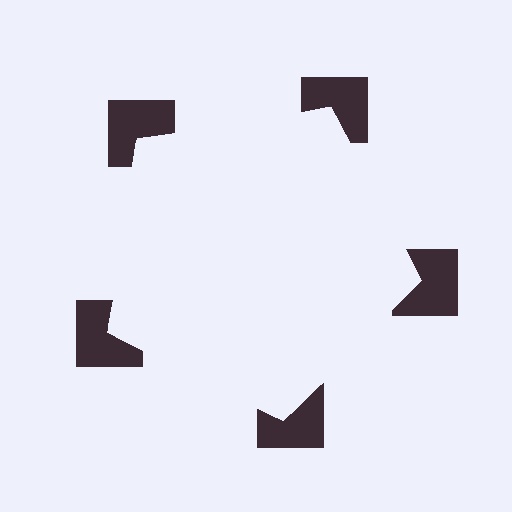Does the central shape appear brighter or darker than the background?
It typically appears slightly brighter than the background, even though no actual brightness change is drawn.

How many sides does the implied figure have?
5 sides.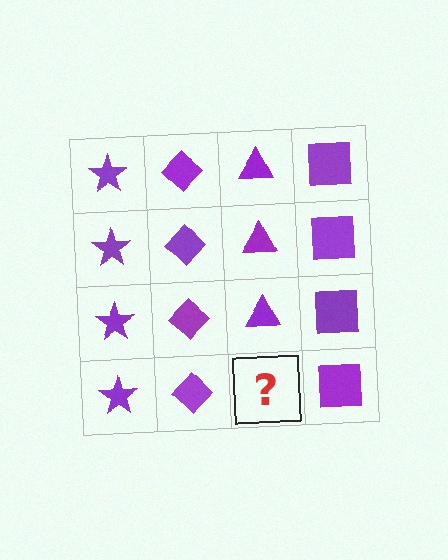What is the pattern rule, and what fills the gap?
The rule is that each column has a consistent shape. The gap should be filled with a purple triangle.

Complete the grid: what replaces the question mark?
The question mark should be replaced with a purple triangle.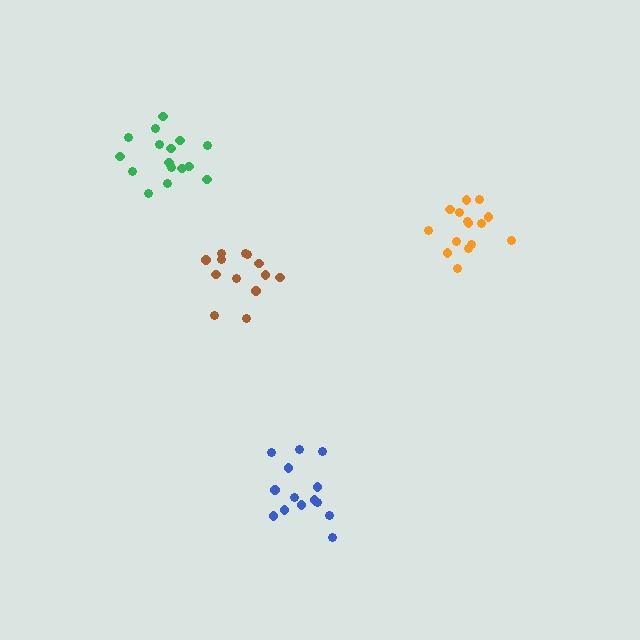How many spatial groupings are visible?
There are 4 spatial groupings.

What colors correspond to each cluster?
The clusters are colored: brown, blue, orange, green.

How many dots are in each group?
Group 1: 13 dots, Group 2: 14 dots, Group 3: 15 dots, Group 4: 17 dots (59 total).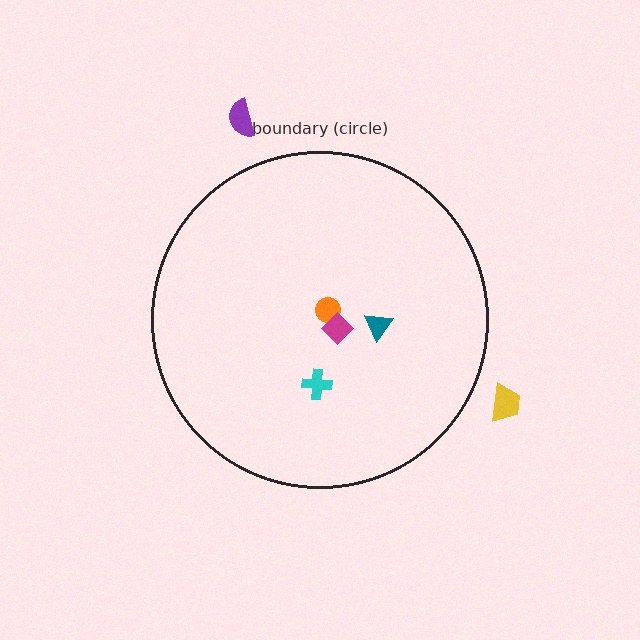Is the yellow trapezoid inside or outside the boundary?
Outside.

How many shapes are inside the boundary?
4 inside, 2 outside.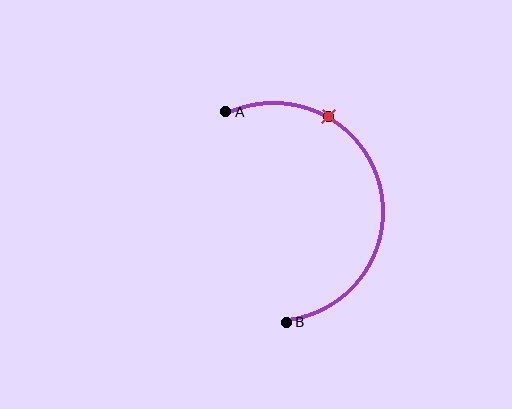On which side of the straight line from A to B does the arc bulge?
The arc bulges to the right of the straight line connecting A and B.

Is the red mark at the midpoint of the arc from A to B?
No. The red mark lies on the arc but is closer to endpoint A. The arc midpoint would be at the point on the curve equidistant along the arc from both A and B.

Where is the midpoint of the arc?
The arc midpoint is the point on the curve farthest from the straight line joining A and B. It sits to the right of that line.